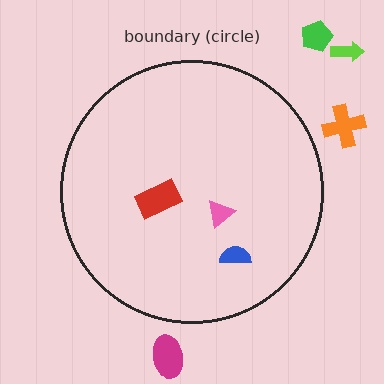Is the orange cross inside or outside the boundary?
Outside.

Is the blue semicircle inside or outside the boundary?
Inside.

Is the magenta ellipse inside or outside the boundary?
Outside.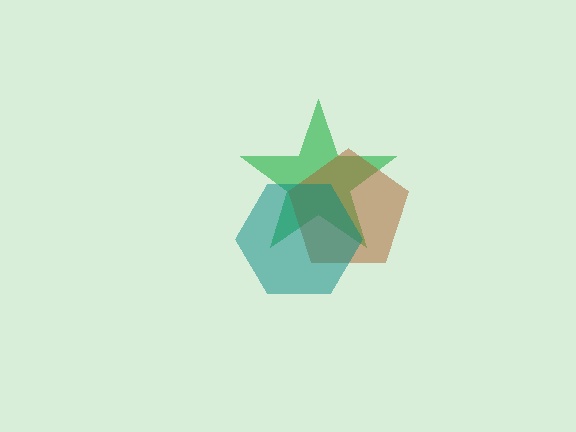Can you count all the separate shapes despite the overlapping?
Yes, there are 3 separate shapes.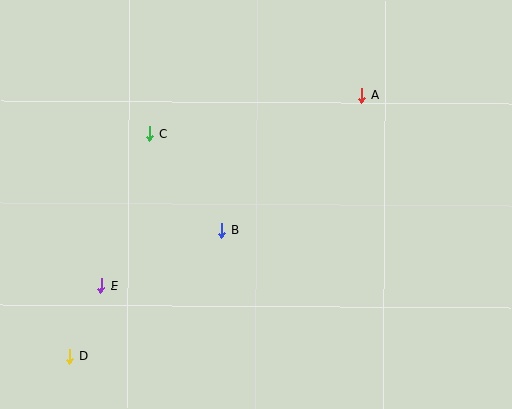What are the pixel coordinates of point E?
Point E is at (101, 286).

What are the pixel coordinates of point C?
Point C is at (150, 134).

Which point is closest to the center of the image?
Point B at (222, 230) is closest to the center.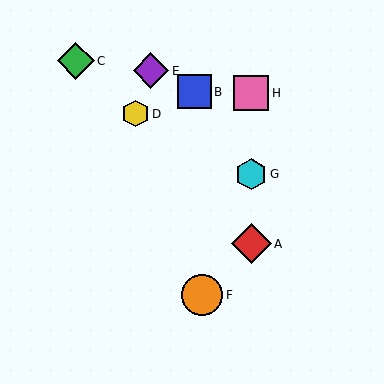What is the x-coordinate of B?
Object B is at x≈194.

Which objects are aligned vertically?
Objects A, G, H are aligned vertically.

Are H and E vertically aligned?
No, H is at x≈251 and E is at x≈151.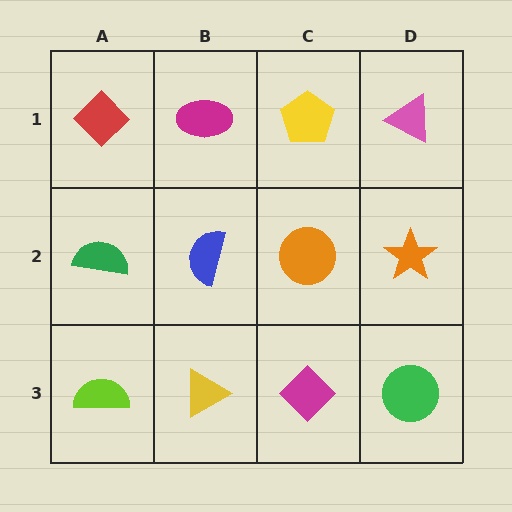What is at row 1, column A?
A red diamond.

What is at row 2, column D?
An orange star.